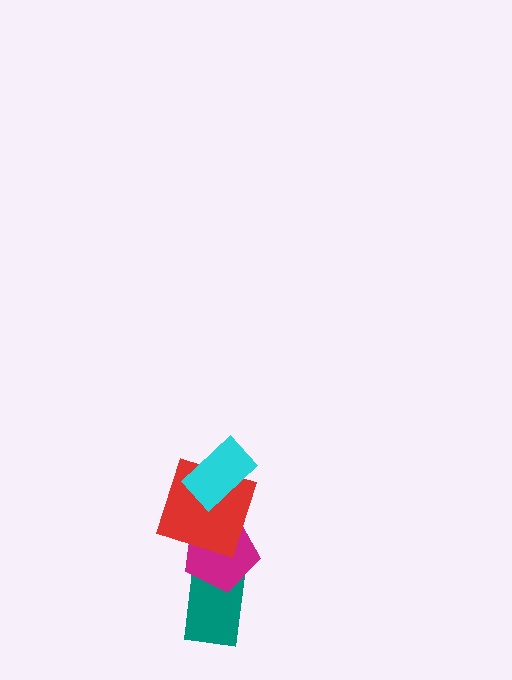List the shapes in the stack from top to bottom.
From top to bottom: the cyan rectangle, the red square, the magenta pentagon, the teal rectangle.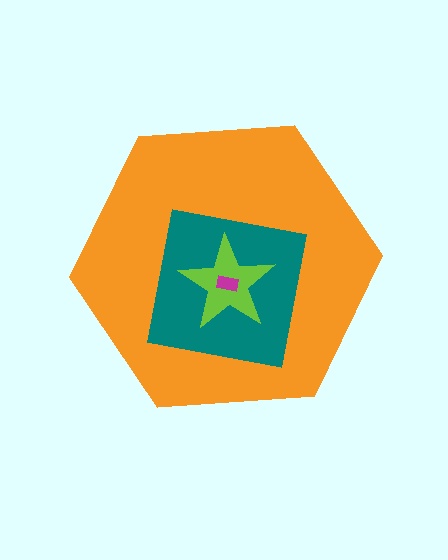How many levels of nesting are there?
4.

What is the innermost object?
The magenta rectangle.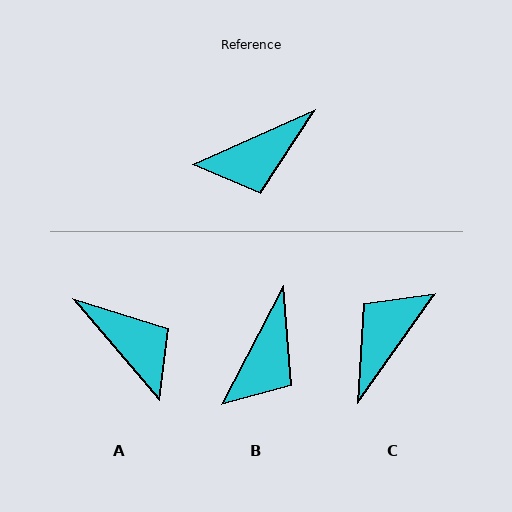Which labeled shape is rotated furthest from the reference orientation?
C, about 150 degrees away.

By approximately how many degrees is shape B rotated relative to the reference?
Approximately 38 degrees counter-clockwise.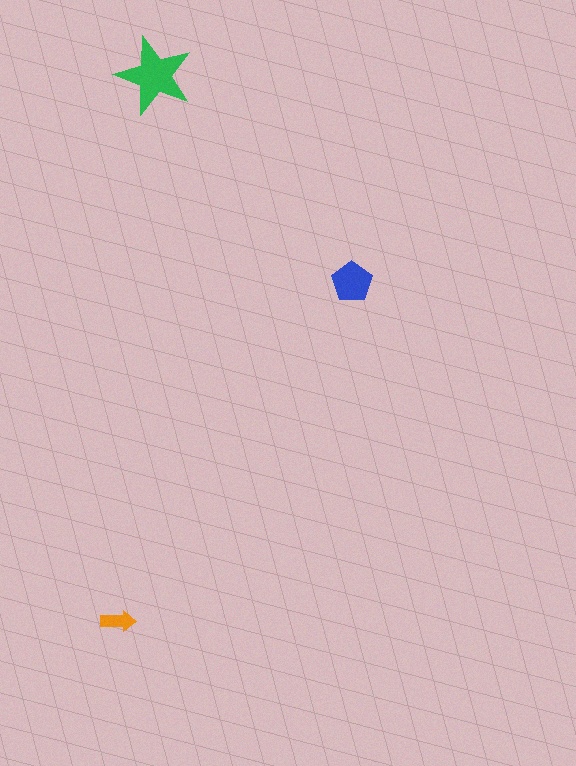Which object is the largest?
The green star.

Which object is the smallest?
The orange arrow.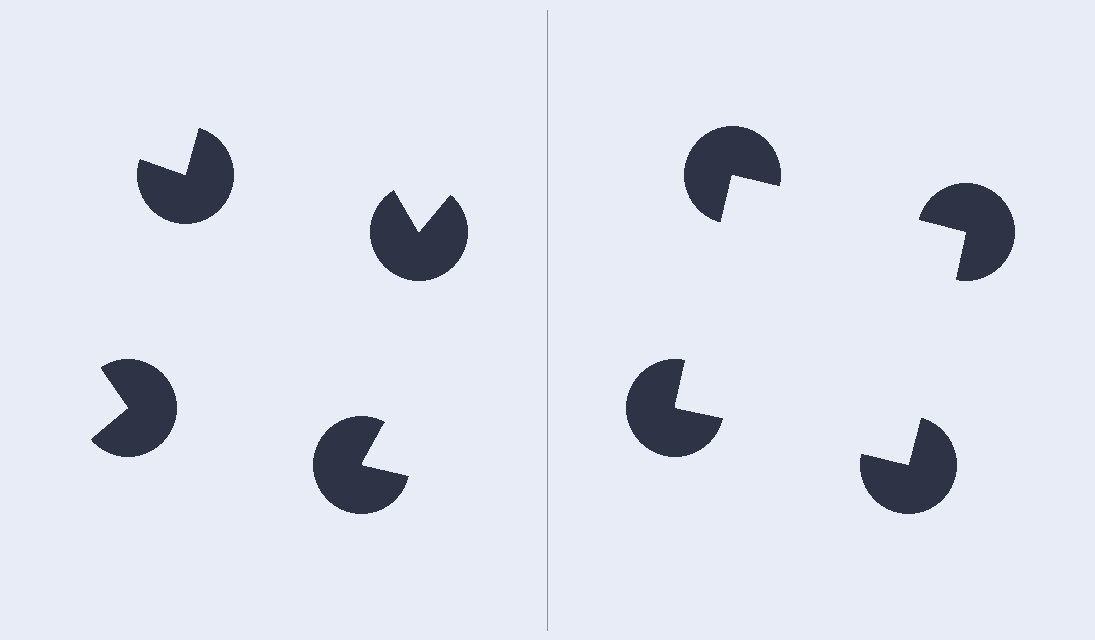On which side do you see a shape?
An illusory square appears on the right side. On the left side the wedge cuts are rotated, so no coherent shape forms.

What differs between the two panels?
The pac-man discs are positioned identically on both sides; only the wedge orientations differ. On the right they align to a square; on the left they are misaligned.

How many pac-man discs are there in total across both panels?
8 — 4 on each side.